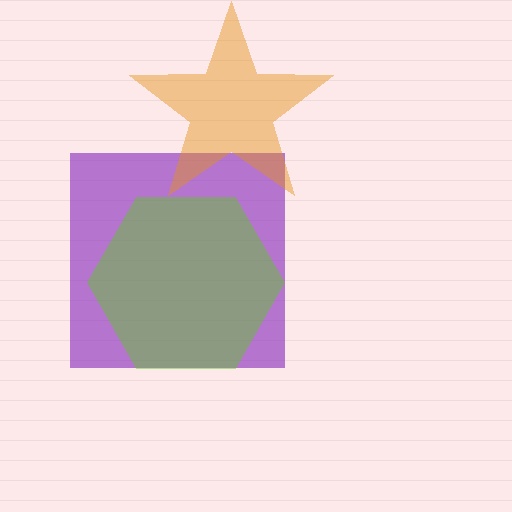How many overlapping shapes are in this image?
There are 3 overlapping shapes in the image.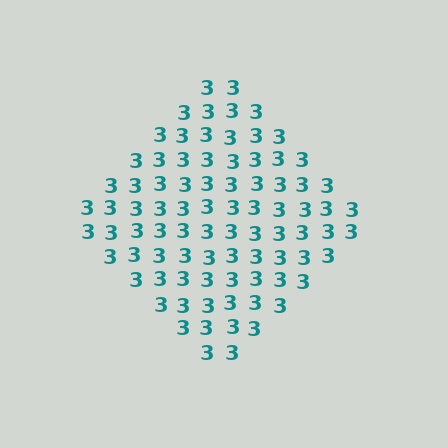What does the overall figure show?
The overall figure shows a diamond.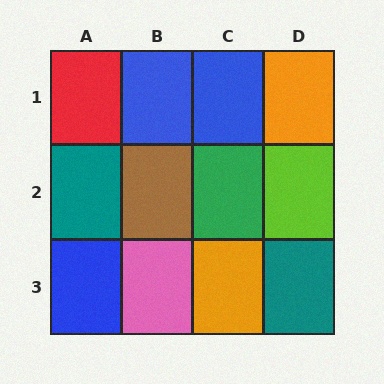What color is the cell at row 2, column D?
Lime.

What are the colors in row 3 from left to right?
Blue, pink, orange, teal.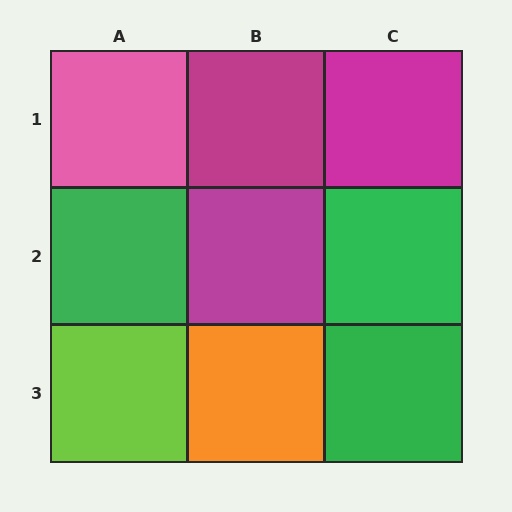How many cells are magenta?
3 cells are magenta.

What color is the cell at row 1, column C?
Magenta.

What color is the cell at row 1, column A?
Pink.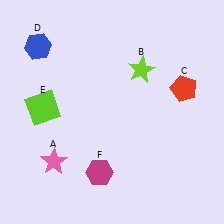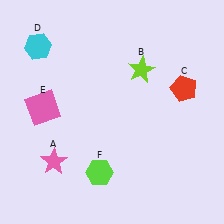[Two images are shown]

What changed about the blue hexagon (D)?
In Image 1, D is blue. In Image 2, it changed to cyan.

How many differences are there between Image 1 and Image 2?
There are 3 differences between the two images.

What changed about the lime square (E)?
In Image 1, E is lime. In Image 2, it changed to pink.